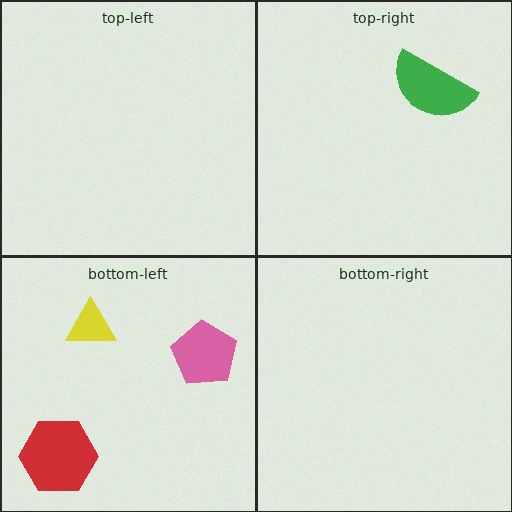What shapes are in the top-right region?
The green semicircle.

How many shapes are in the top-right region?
1.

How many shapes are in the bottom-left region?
3.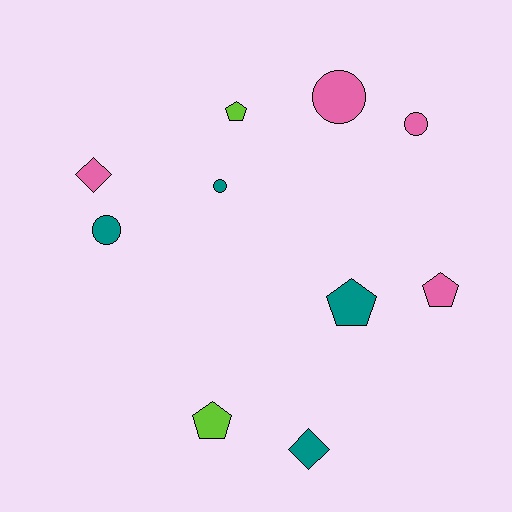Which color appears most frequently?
Pink, with 4 objects.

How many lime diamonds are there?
There are no lime diamonds.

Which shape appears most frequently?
Pentagon, with 4 objects.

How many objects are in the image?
There are 10 objects.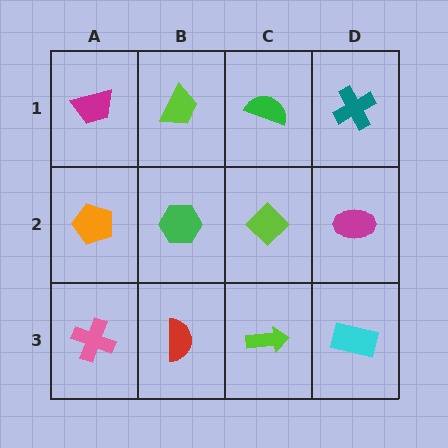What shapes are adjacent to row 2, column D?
A teal cross (row 1, column D), a cyan rectangle (row 3, column D), a lime diamond (row 2, column C).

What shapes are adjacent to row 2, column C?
A green semicircle (row 1, column C), a lime arrow (row 3, column C), a green hexagon (row 2, column B), a magenta ellipse (row 2, column D).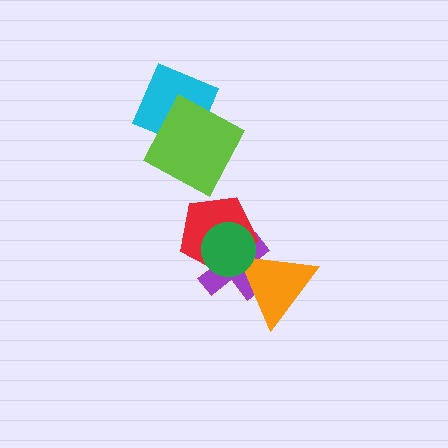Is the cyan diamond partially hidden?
Yes, it is partially covered by another shape.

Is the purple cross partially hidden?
Yes, it is partially covered by another shape.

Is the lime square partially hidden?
No, no other shape covers it.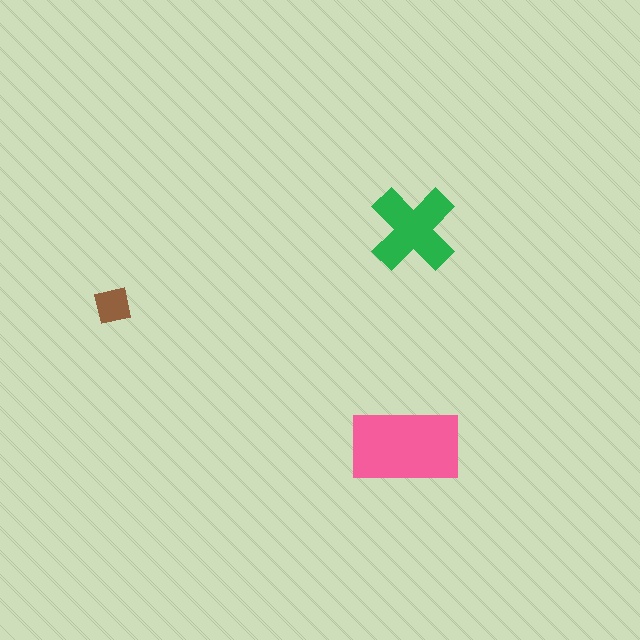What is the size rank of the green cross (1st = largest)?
2nd.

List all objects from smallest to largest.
The brown square, the green cross, the pink rectangle.